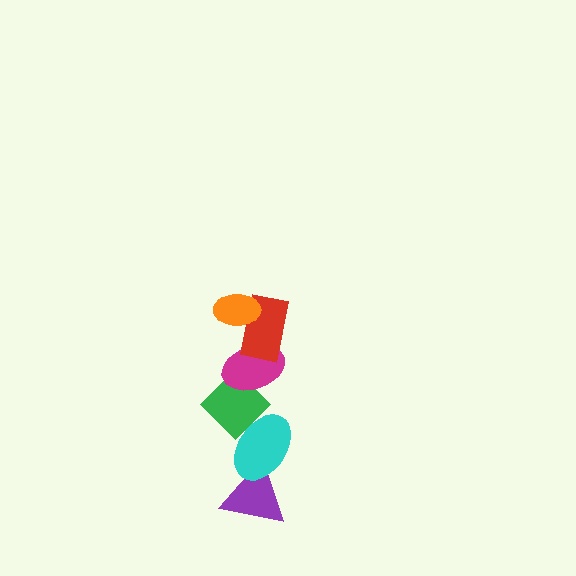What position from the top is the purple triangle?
The purple triangle is 6th from the top.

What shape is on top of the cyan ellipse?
The green diamond is on top of the cyan ellipse.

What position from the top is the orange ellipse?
The orange ellipse is 1st from the top.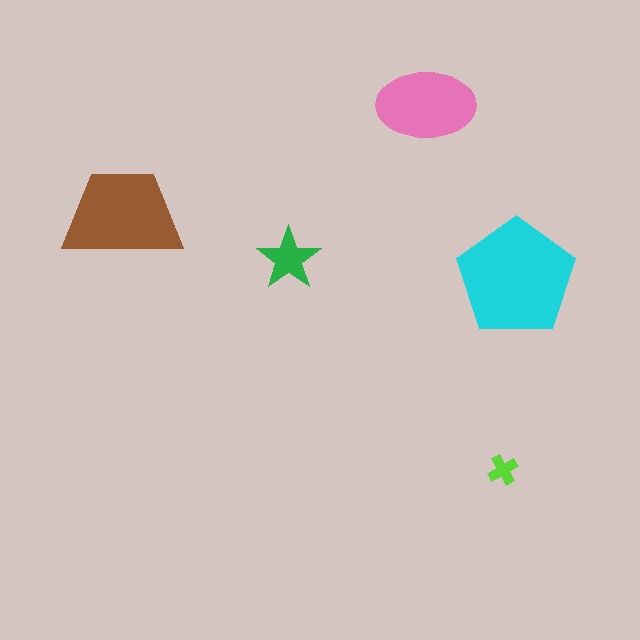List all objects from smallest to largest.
The lime cross, the green star, the pink ellipse, the brown trapezoid, the cyan pentagon.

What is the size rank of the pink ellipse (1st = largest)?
3rd.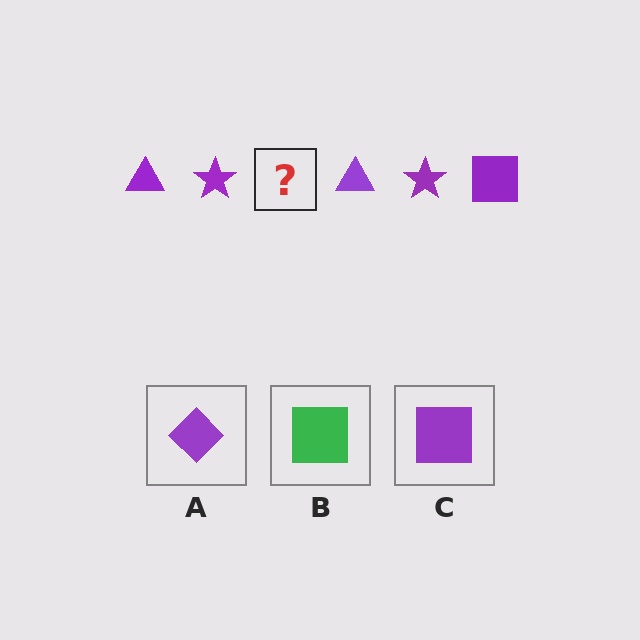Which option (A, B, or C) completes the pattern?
C.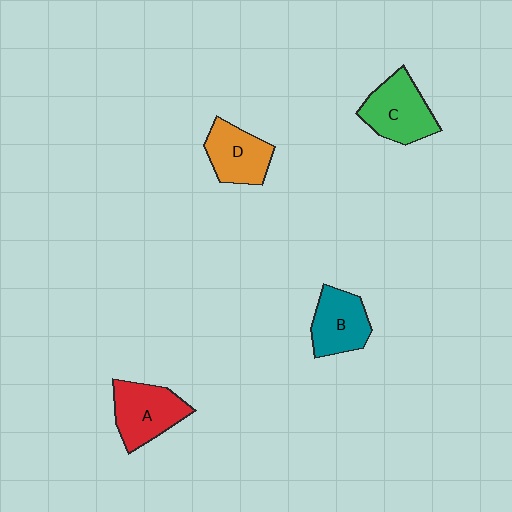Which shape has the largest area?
Shape C (green).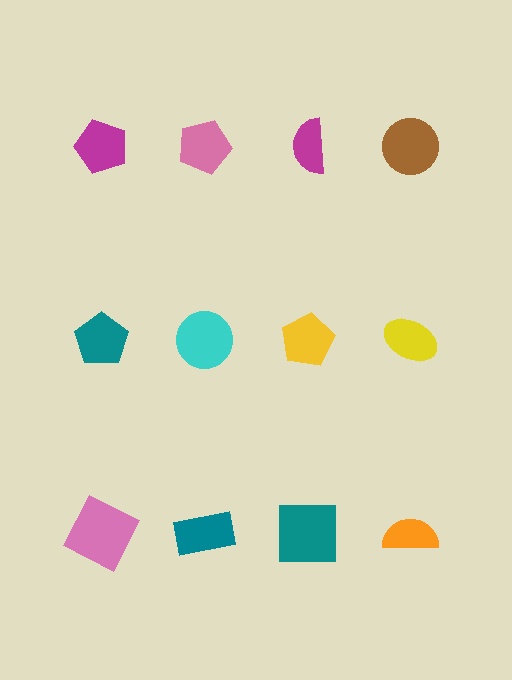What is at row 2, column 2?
A cyan circle.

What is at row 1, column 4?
A brown circle.